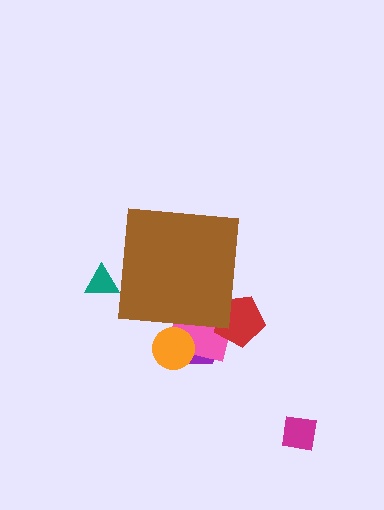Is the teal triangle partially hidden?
Yes, the teal triangle is partially hidden behind the brown square.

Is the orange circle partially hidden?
Yes, the orange circle is partially hidden behind the brown square.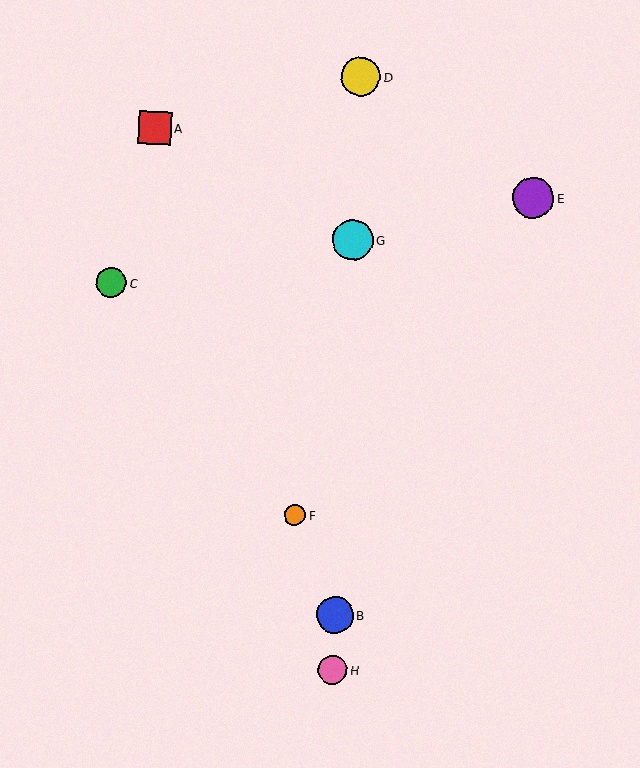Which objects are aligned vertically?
Objects B, D, G, H are aligned vertically.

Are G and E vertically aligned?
No, G is at x≈353 and E is at x≈533.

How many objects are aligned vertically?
4 objects (B, D, G, H) are aligned vertically.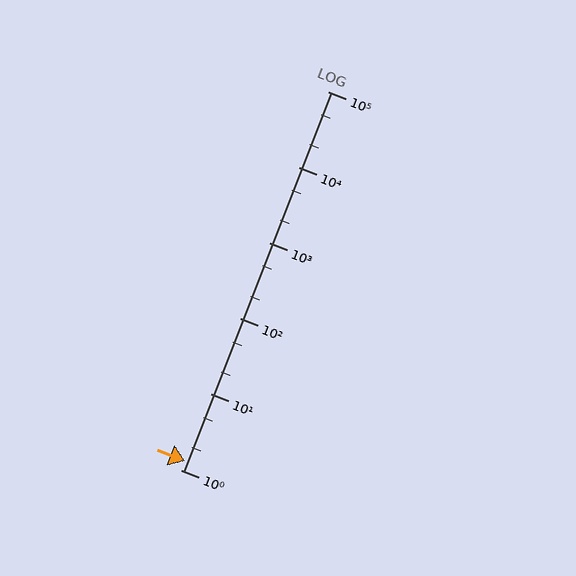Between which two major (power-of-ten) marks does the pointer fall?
The pointer is between 1 and 10.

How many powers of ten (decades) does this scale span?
The scale spans 5 decades, from 1 to 100000.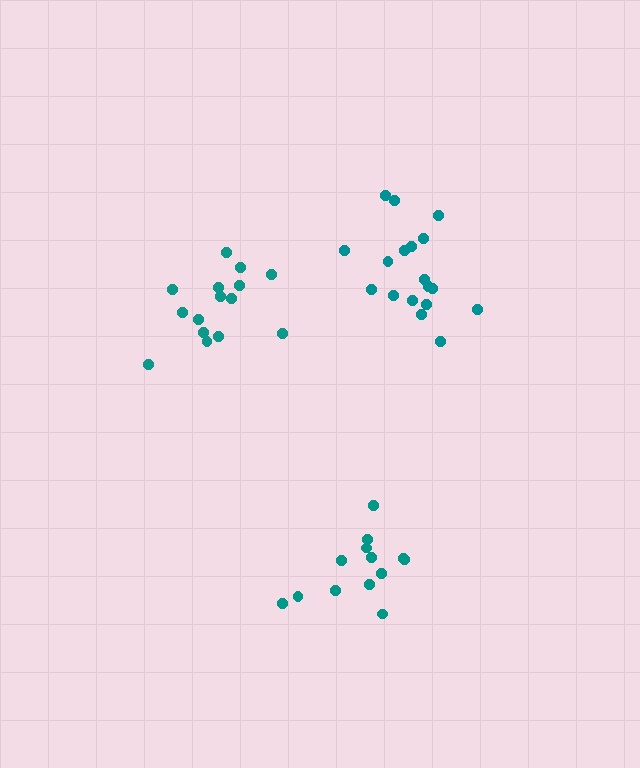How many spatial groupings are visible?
There are 3 spatial groupings.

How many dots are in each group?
Group 1: 15 dots, Group 2: 18 dots, Group 3: 13 dots (46 total).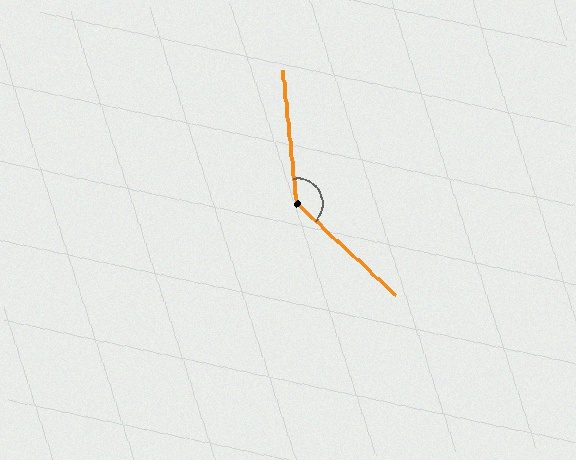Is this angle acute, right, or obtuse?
It is obtuse.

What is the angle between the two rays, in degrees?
Approximately 139 degrees.